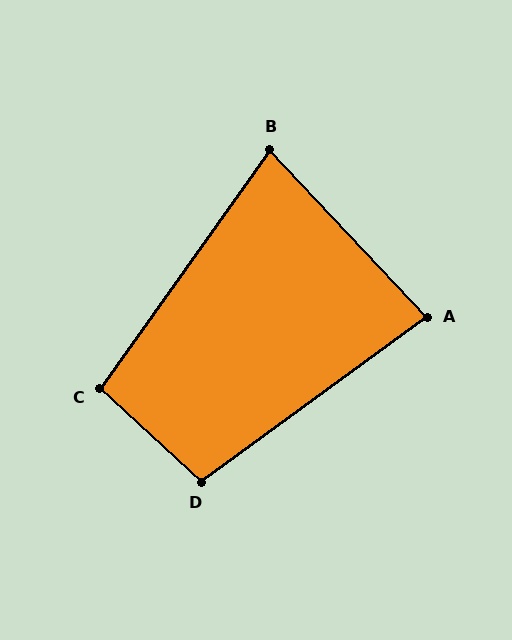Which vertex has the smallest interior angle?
B, at approximately 79 degrees.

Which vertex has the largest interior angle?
D, at approximately 101 degrees.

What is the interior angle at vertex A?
Approximately 83 degrees (acute).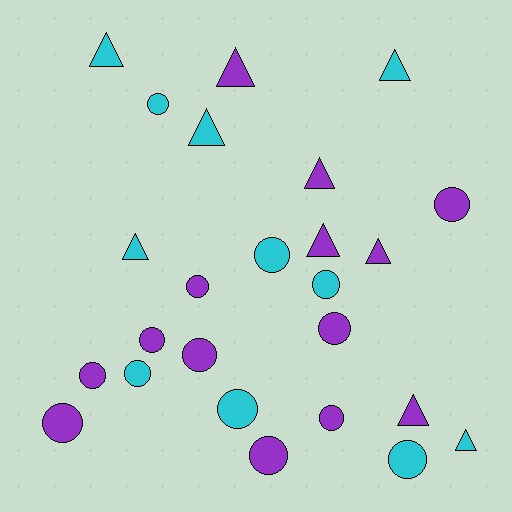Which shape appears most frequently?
Circle, with 15 objects.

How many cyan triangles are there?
There are 5 cyan triangles.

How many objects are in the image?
There are 25 objects.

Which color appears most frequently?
Purple, with 14 objects.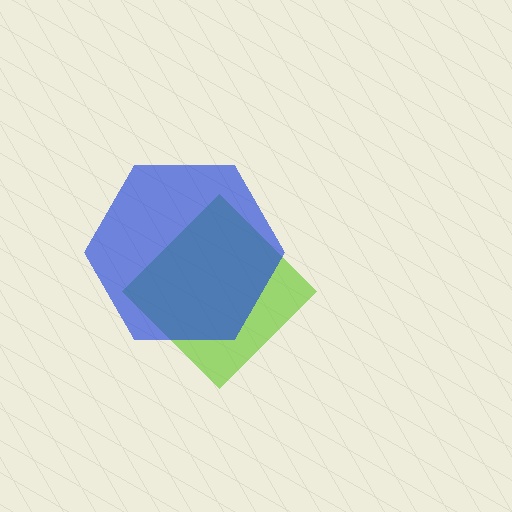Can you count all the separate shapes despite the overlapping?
Yes, there are 2 separate shapes.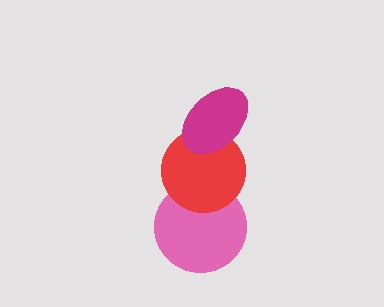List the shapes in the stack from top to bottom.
From top to bottom: the magenta ellipse, the red circle, the pink circle.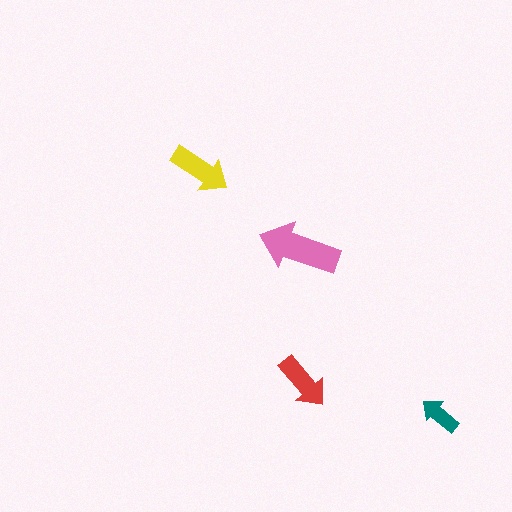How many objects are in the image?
There are 4 objects in the image.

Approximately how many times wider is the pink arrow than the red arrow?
About 1.5 times wider.